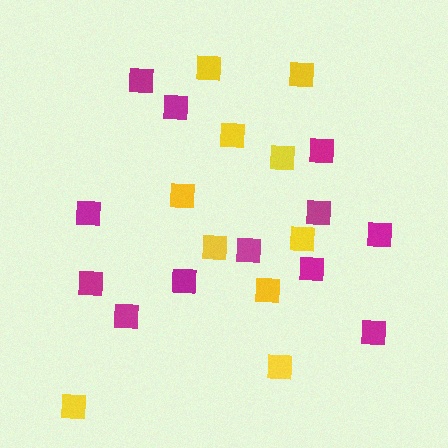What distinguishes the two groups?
There are 2 groups: one group of yellow squares (10) and one group of magenta squares (12).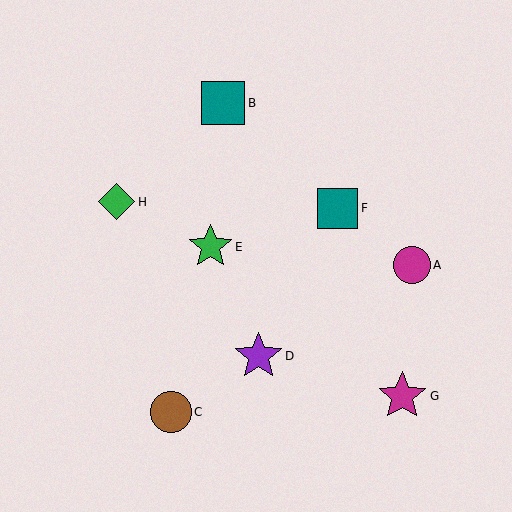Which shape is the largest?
The magenta star (labeled G) is the largest.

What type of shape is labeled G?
Shape G is a magenta star.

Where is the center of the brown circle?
The center of the brown circle is at (171, 412).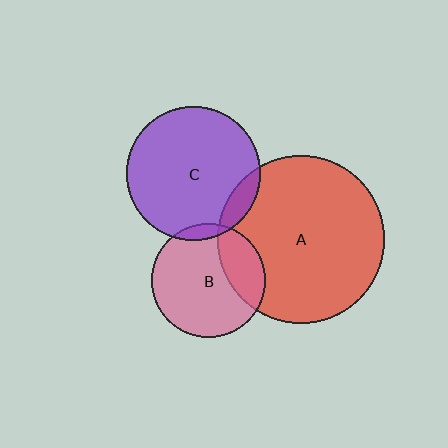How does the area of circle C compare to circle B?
Approximately 1.4 times.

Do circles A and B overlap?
Yes.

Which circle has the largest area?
Circle A (red).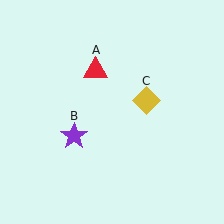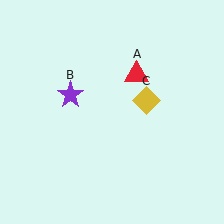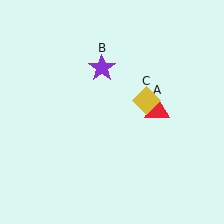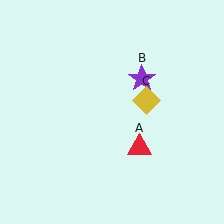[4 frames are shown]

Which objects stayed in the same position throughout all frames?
Yellow diamond (object C) remained stationary.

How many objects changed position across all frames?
2 objects changed position: red triangle (object A), purple star (object B).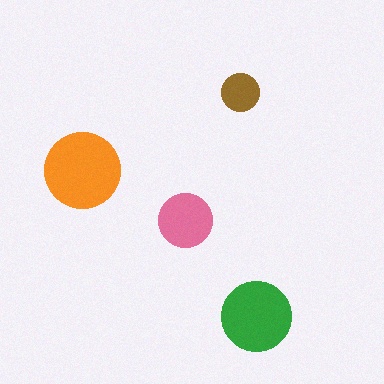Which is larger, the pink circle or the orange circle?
The orange one.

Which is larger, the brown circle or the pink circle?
The pink one.